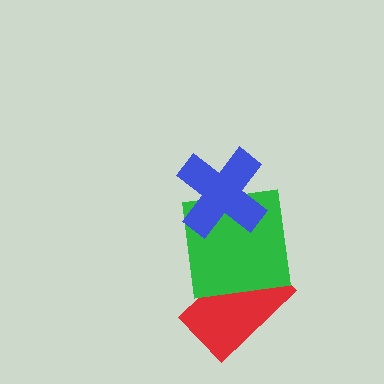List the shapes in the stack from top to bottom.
From top to bottom: the blue cross, the green square, the red rectangle.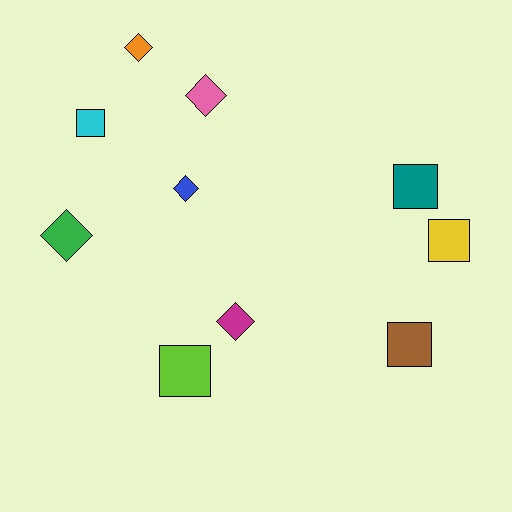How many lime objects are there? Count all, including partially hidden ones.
There is 1 lime object.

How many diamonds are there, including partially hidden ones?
There are 5 diamonds.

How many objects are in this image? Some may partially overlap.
There are 10 objects.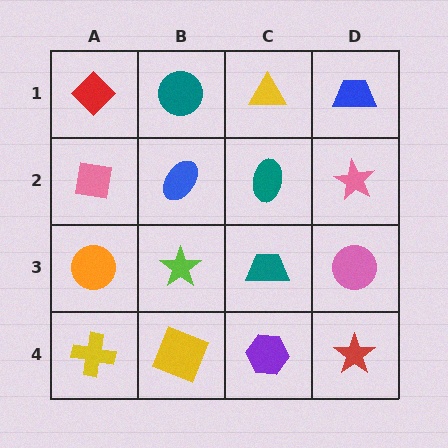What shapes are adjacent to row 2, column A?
A red diamond (row 1, column A), an orange circle (row 3, column A), a blue ellipse (row 2, column B).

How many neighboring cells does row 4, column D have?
2.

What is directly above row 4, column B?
A lime star.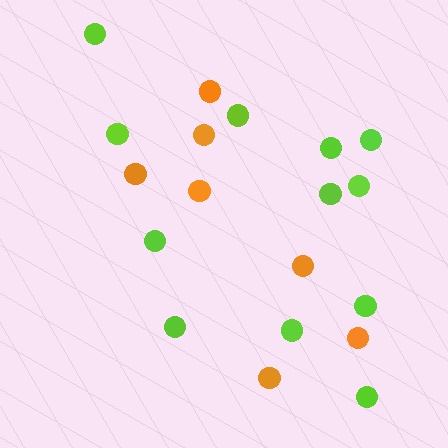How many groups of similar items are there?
There are 2 groups: one group of orange circles (7) and one group of lime circles (12).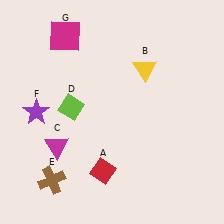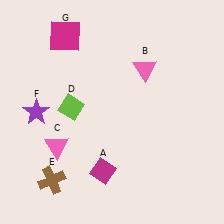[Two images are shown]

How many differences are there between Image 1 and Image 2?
There are 3 differences between the two images.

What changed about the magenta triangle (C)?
In Image 1, C is magenta. In Image 2, it changed to pink.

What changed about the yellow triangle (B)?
In Image 1, B is yellow. In Image 2, it changed to pink.